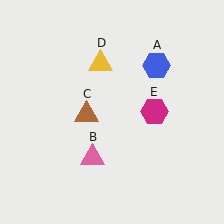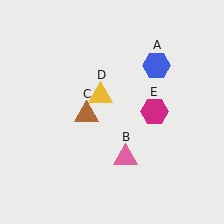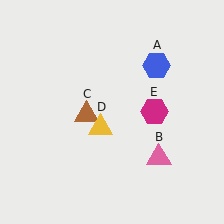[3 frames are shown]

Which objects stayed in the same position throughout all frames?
Blue hexagon (object A) and brown triangle (object C) and magenta hexagon (object E) remained stationary.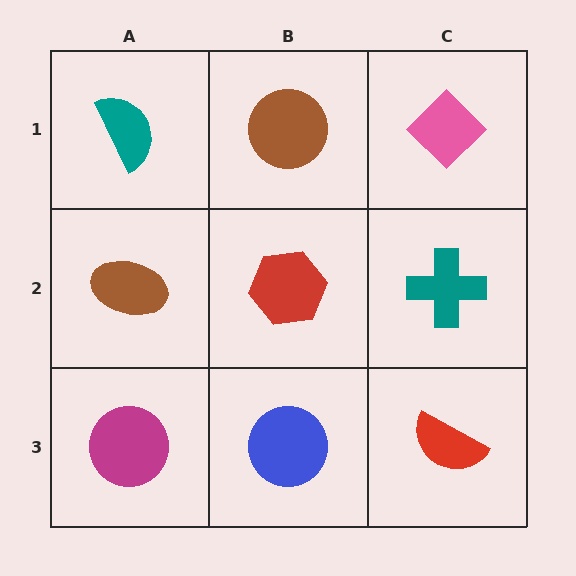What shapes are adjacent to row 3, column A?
A brown ellipse (row 2, column A), a blue circle (row 3, column B).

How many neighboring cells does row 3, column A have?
2.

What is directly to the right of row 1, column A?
A brown circle.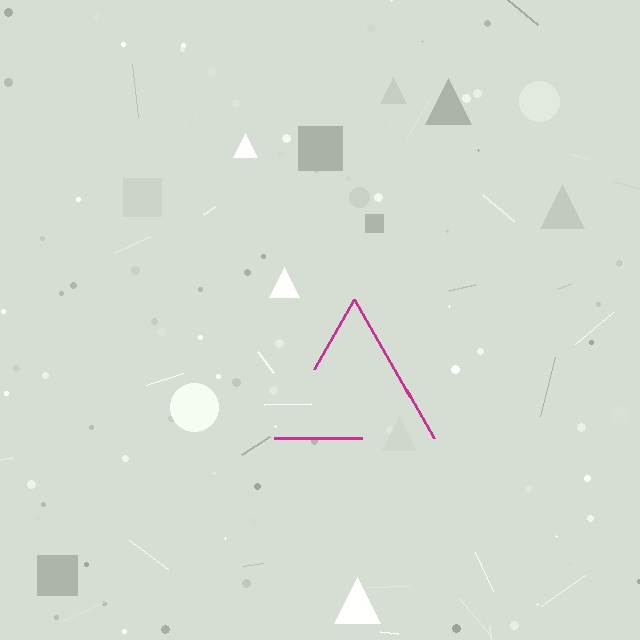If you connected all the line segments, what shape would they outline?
They would outline a triangle.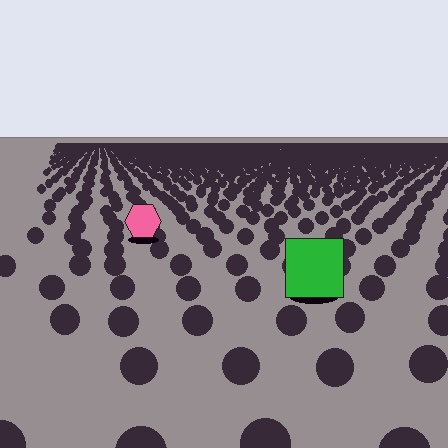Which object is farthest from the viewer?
The pink hexagon is farthest from the viewer. It appears smaller and the ground texture around it is denser.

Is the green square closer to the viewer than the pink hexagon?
Yes. The green square is closer — you can tell from the texture gradient: the ground texture is coarser near it.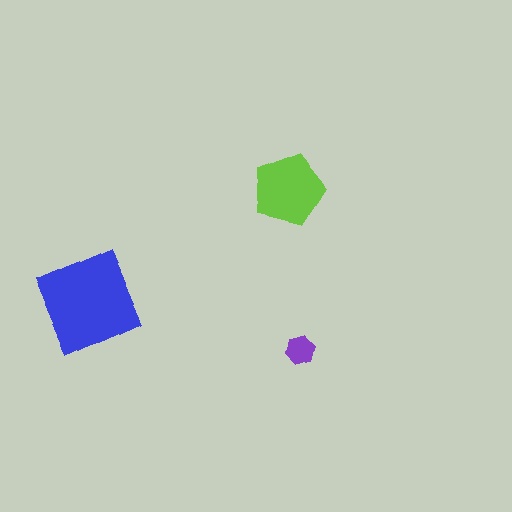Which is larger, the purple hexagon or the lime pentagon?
The lime pentagon.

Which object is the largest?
The blue square.